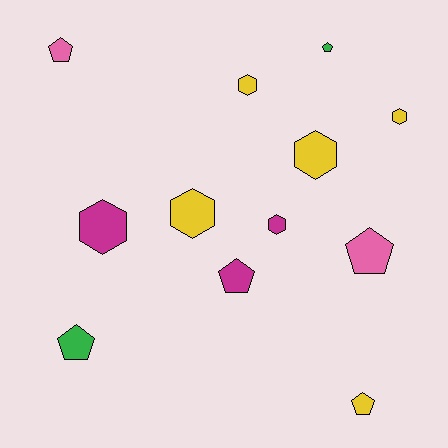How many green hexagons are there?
There are no green hexagons.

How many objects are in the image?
There are 12 objects.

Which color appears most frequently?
Yellow, with 5 objects.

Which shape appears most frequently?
Pentagon, with 6 objects.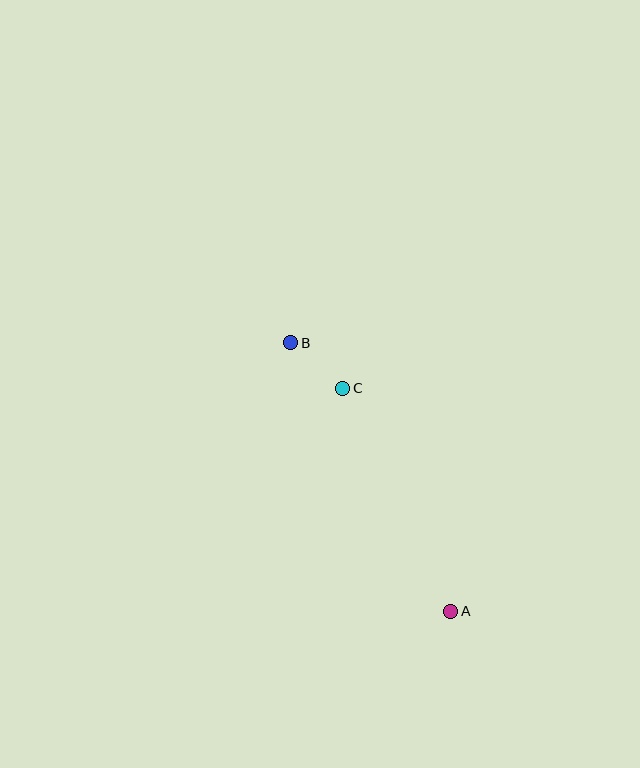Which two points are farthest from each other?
Points A and B are farthest from each other.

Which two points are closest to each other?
Points B and C are closest to each other.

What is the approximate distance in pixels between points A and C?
The distance between A and C is approximately 248 pixels.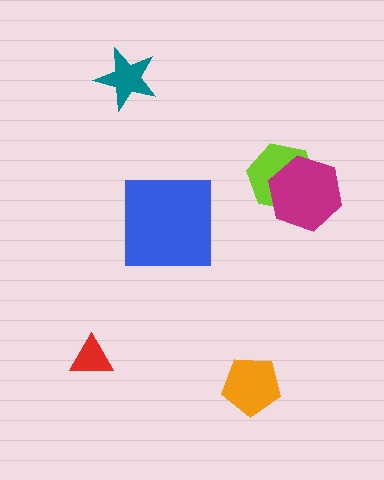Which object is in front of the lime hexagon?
The magenta hexagon is in front of the lime hexagon.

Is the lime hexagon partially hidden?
Yes, it is partially covered by another shape.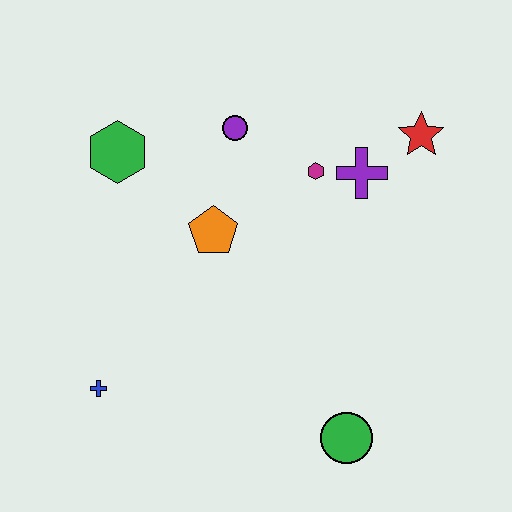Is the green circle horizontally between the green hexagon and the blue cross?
No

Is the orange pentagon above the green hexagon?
No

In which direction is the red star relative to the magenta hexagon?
The red star is to the right of the magenta hexagon.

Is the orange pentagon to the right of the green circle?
No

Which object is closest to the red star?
The purple cross is closest to the red star.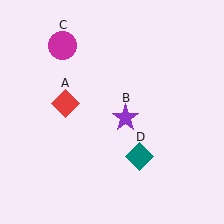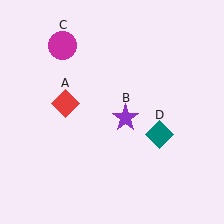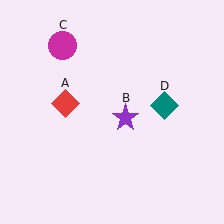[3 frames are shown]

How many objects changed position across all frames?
1 object changed position: teal diamond (object D).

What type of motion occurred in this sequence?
The teal diamond (object D) rotated counterclockwise around the center of the scene.